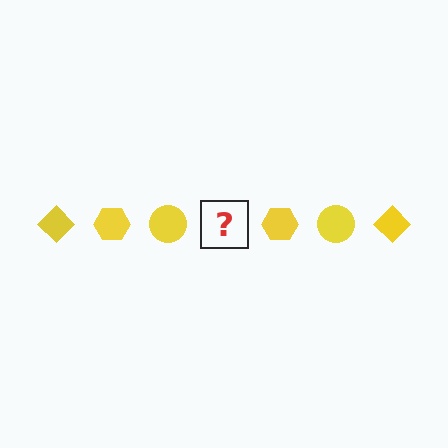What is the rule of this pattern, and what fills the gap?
The rule is that the pattern cycles through diamond, hexagon, circle shapes in yellow. The gap should be filled with a yellow diamond.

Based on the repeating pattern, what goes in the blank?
The blank should be a yellow diamond.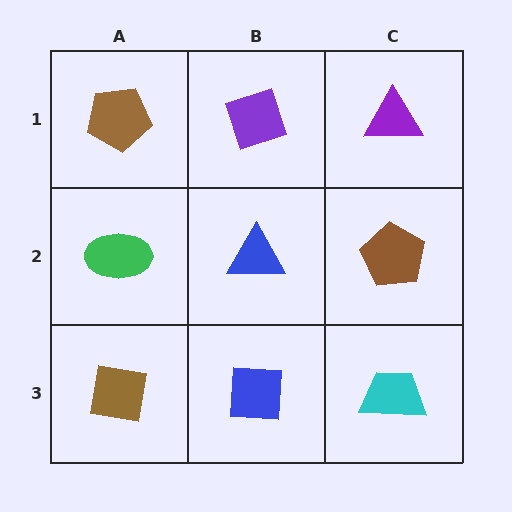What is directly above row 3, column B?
A blue triangle.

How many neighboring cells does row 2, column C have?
3.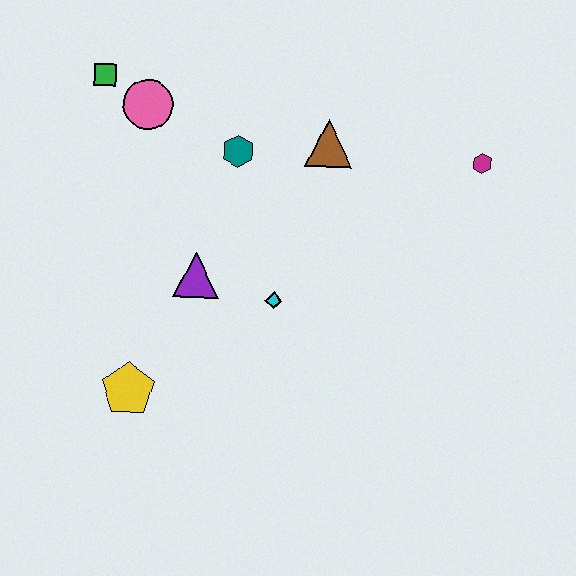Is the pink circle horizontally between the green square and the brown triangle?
Yes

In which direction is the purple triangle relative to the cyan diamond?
The purple triangle is to the left of the cyan diamond.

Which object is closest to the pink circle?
The green square is closest to the pink circle.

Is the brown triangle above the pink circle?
No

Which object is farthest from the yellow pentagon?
The magenta hexagon is farthest from the yellow pentagon.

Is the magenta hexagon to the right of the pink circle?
Yes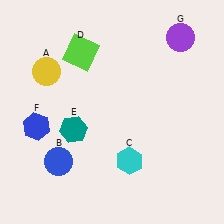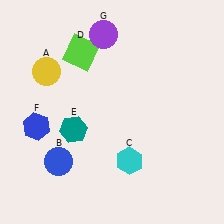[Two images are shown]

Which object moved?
The purple circle (G) moved left.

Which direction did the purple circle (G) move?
The purple circle (G) moved left.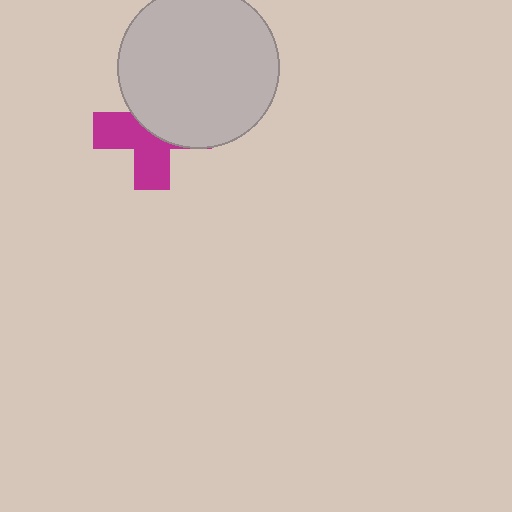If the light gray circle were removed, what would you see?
You would see the complete magenta cross.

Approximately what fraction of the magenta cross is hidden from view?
Roughly 51% of the magenta cross is hidden behind the light gray circle.